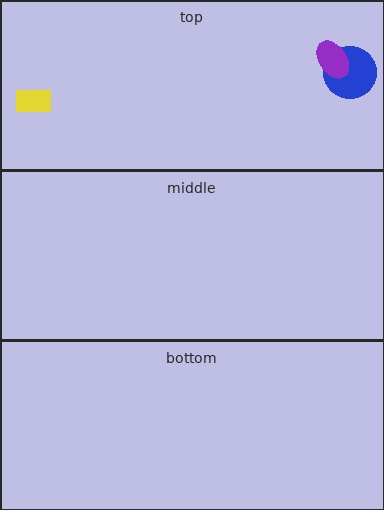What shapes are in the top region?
The yellow rectangle, the blue circle, the purple ellipse.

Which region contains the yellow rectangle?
The top region.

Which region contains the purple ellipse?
The top region.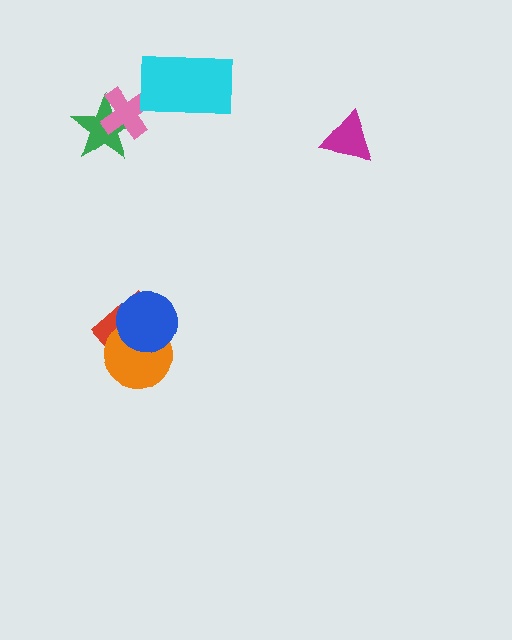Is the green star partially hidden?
Yes, it is partially covered by another shape.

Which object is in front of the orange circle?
The blue circle is in front of the orange circle.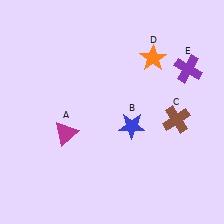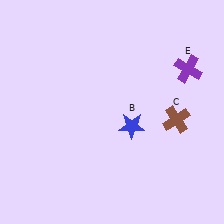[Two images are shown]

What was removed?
The orange star (D), the magenta triangle (A) were removed in Image 2.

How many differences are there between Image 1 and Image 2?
There are 2 differences between the two images.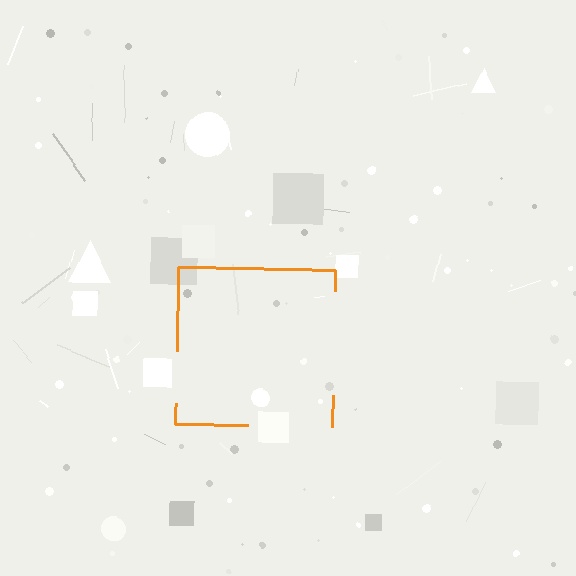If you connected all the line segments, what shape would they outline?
They would outline a square.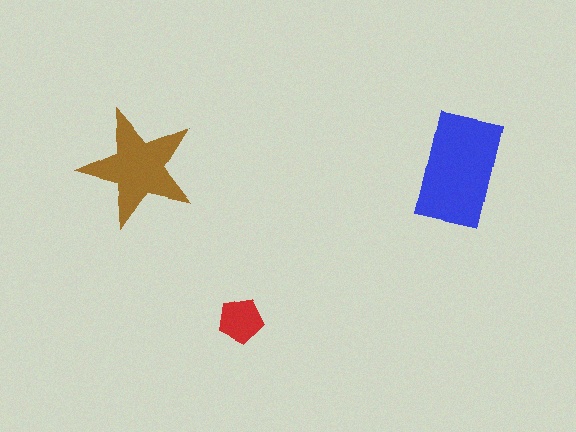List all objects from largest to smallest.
The blue rectangle, the brown star, the red pentagon.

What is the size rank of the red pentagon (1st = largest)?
3rd.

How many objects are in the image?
There are 3 objects in the image.